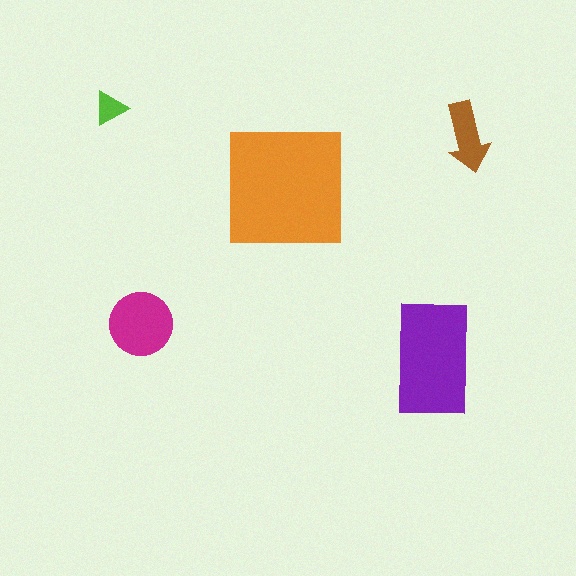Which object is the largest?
The orange square.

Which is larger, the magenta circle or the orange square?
The orange square.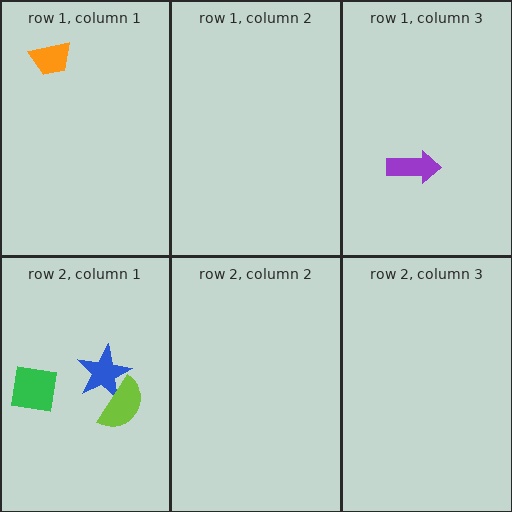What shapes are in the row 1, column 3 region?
The purple arrow.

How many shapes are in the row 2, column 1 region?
3.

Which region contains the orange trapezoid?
The row 1, column 1 region.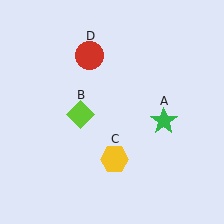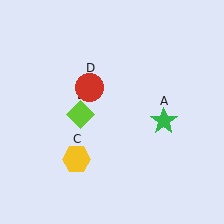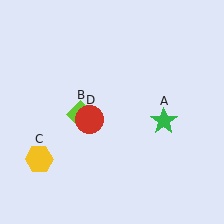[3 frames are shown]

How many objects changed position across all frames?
2 objects changed position: yellow hexagon (object C), red circle (object D).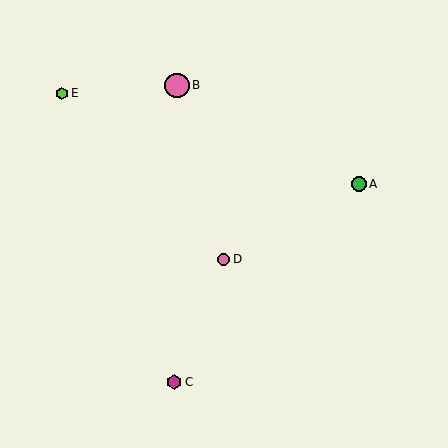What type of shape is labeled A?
Shape A is a green circle.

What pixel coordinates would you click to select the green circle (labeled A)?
Click at (359, 184) to select the green circle A.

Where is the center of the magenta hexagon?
The center of the magenta hexagon is at (174, 382).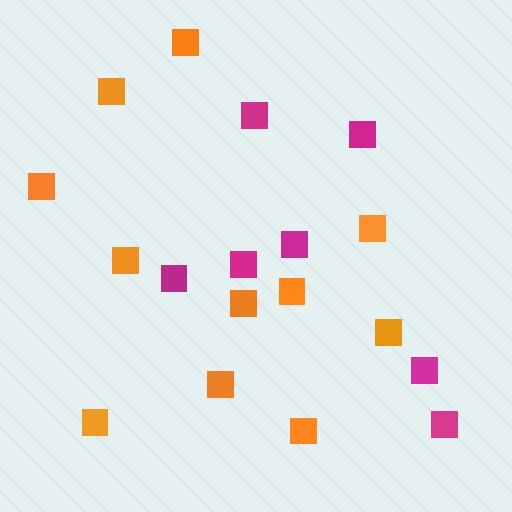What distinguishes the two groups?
There are 2 groups: one group of magenta squares (7) and one group of orange squares (11).